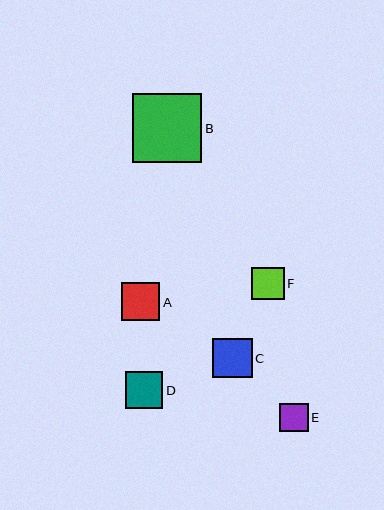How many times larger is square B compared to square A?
Square B is approximately 1.8 times the size of square A.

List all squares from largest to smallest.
From largest to smallest: B, C, A, D, F, E.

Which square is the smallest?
Square E is the smallest with a size of approximately 28 pixels.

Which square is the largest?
Square B is the largest with a size of approximately 69 pixels.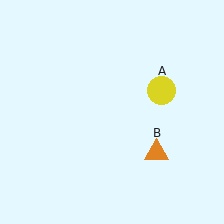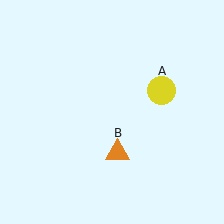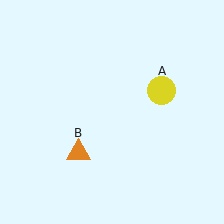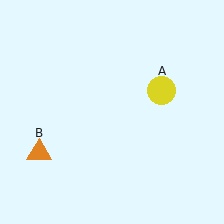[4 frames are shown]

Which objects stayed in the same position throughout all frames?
Yellow circle (object A) remained stationary.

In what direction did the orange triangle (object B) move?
The orange triangle (object B) moved left.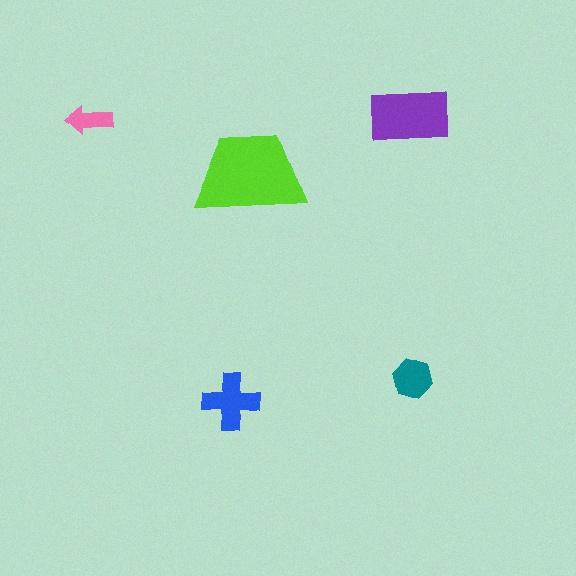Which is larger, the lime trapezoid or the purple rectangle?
The lime trapezoid.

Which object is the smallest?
The pink arrow.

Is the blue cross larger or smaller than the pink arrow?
Larger.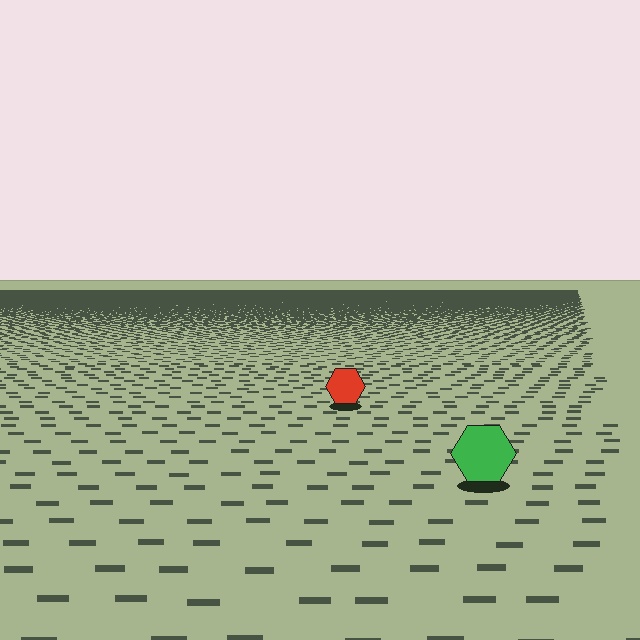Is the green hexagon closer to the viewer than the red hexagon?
Yes. The green hexagon is closer — you can tell from the texture gradient: the ground texture is coarser near it.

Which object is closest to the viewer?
The green hexagon is closest. The texture marks near it are larger and more spread out.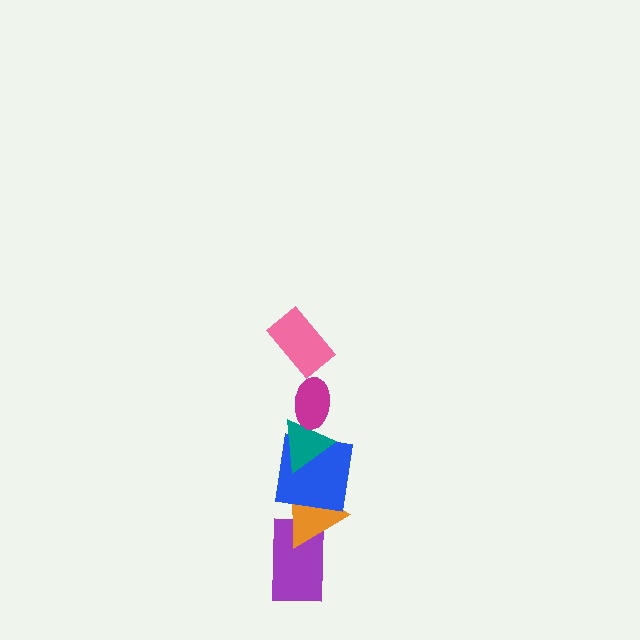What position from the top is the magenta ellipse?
The magenta ellipse is 2nd from the top.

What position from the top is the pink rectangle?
The pink rectangle is 1st from the top.